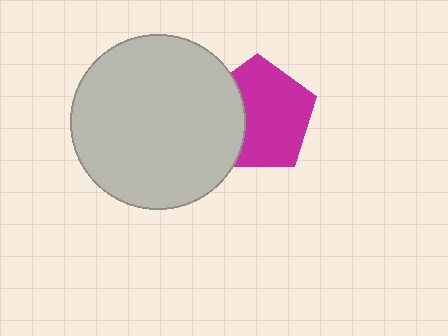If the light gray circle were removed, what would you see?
You would see the complete magenta pentagon.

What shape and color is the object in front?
The object in front is a light gray circle.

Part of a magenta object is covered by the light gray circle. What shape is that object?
It is a pentagon.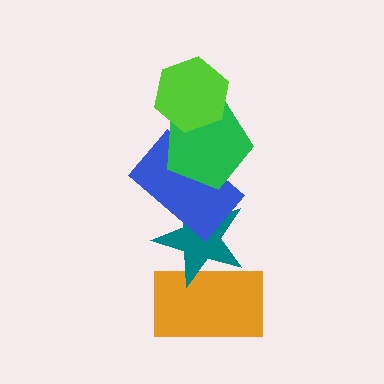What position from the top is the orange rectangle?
The orange rectangle is 5th from the top.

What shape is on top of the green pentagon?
The lime hexagon is on top of the green pentagon.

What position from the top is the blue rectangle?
The blue rectangle is 3rd from the top.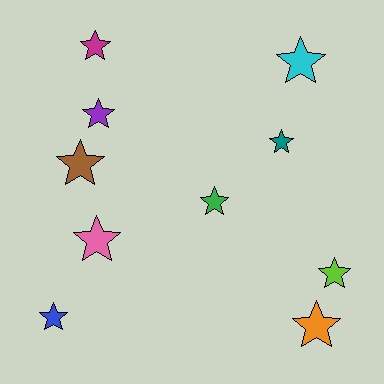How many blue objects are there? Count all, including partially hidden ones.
There is 1 blue object.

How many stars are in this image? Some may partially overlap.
There are 10 stars.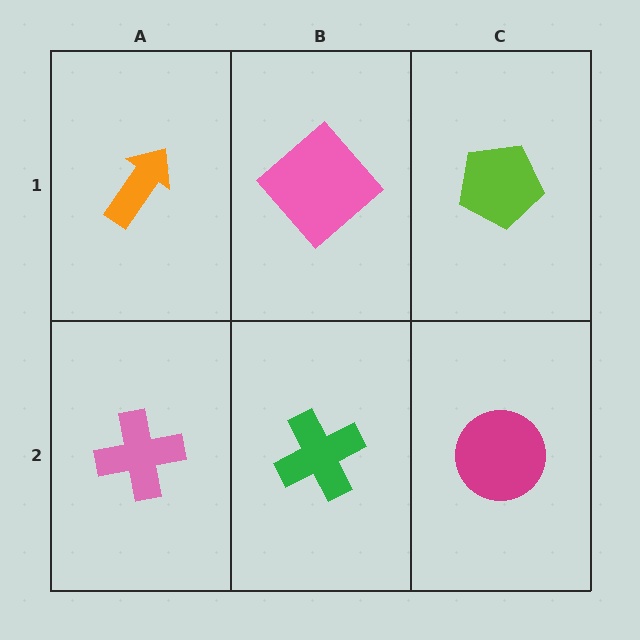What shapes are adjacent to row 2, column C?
A lime pentagon (row 1, column C), a green cross (row 2, column B).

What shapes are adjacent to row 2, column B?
A pink diamond (row 1, column B), a pink cross (row 2, column A), a magenta circle (row 2, column C).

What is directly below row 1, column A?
A pink cross.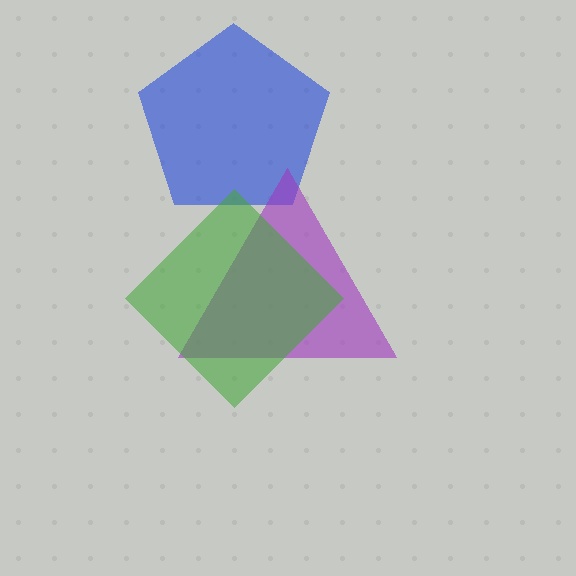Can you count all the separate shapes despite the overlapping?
Yes, there are 3 separate shapes.